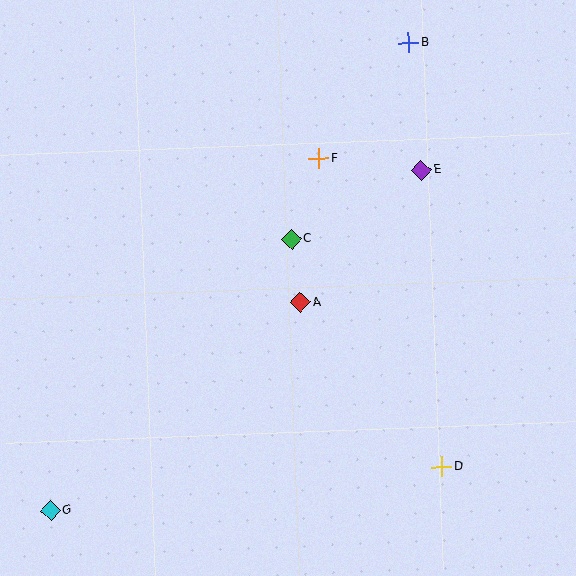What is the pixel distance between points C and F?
The distance between C and F is 85 pixels.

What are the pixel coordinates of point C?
Point C is at (291, 239).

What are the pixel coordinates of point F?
Point F is at (319, 158).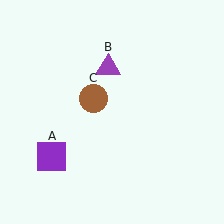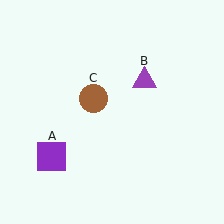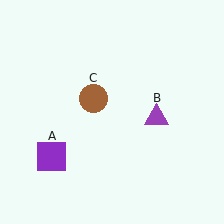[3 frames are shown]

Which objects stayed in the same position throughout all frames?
Purple square (object A) and brown circle (object C) remained stationary.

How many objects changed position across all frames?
1 object changed position: purple triangle (object B).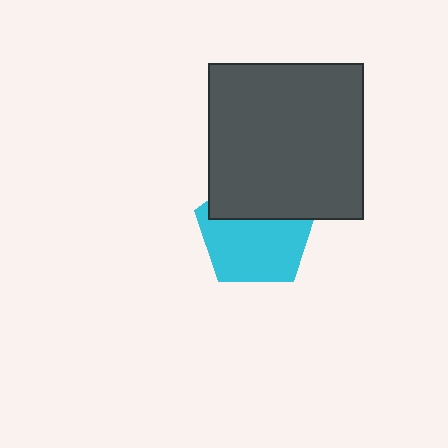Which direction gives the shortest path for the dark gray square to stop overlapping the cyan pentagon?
Moving up gives the shortest separation.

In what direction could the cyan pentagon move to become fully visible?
The cyan pentagon could move down. That would shift it out from behind the dark gray square entirely.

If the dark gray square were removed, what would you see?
You would see the complete cyan pentagon.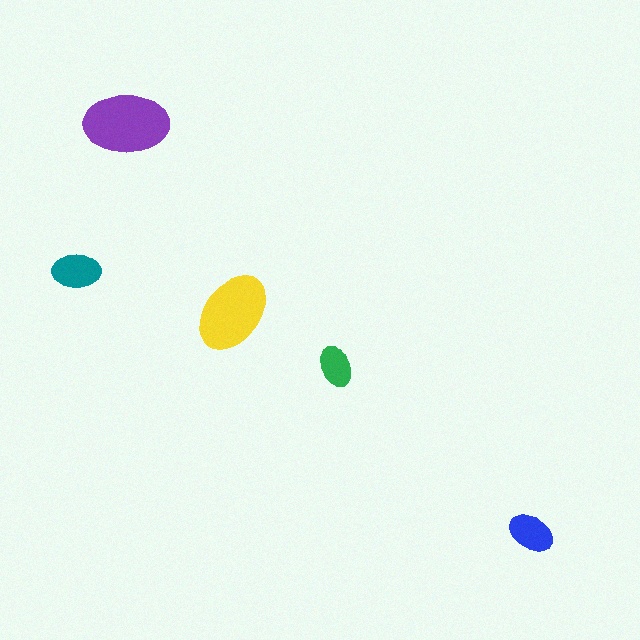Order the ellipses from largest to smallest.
the purple one, the yellow one, the teal one, the blue one, the green one.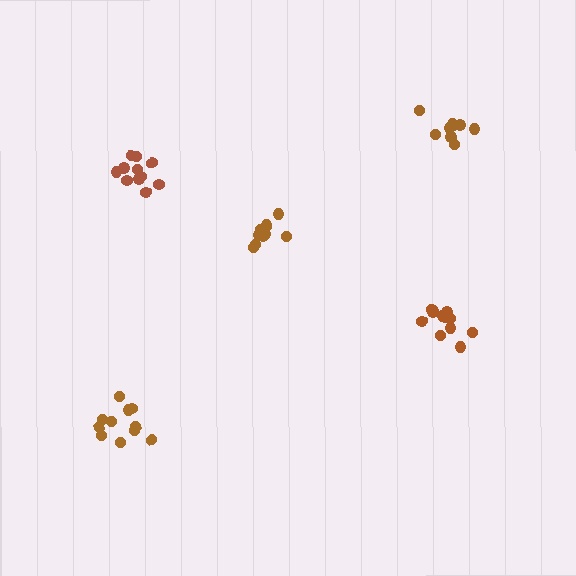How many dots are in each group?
Group 1: 10 dots, Group 2: 12 dots, Group 3: 10 dots, Group 4: 11 dots, Group 5: 11 dots (54 total).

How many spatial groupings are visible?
There are 5 spatial groupings.